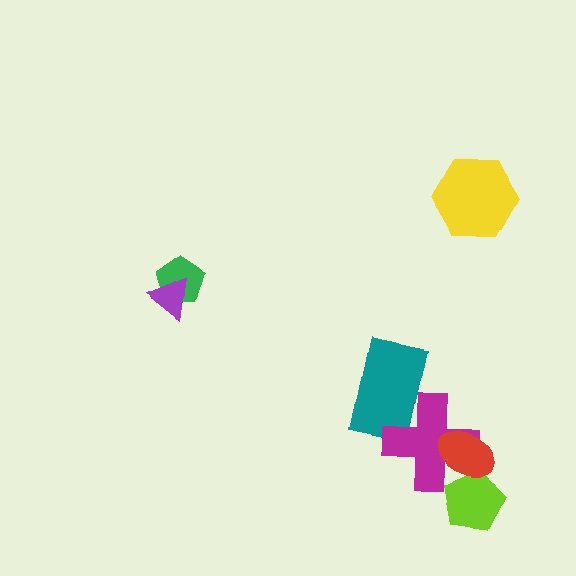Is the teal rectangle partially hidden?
Yes, it is partially covered by another shape.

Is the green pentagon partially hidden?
Yes, it is partially covered by another shape.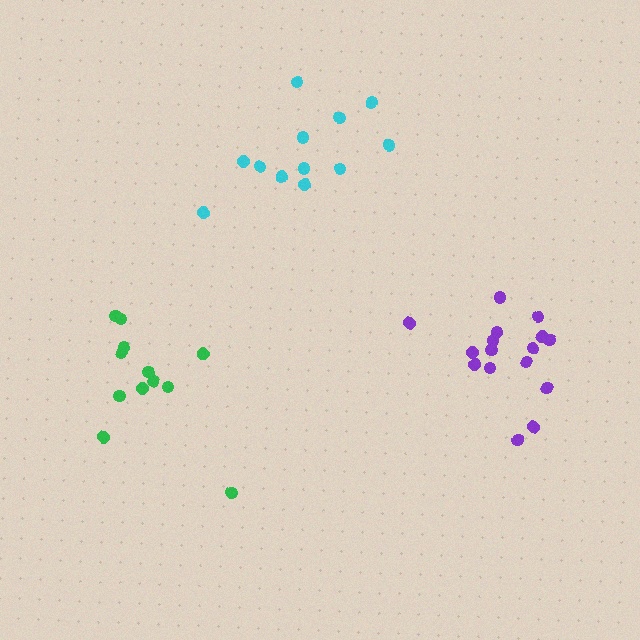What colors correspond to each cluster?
The clusters are colored: cyan, purple, green.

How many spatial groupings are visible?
There are 3 spatial groupings.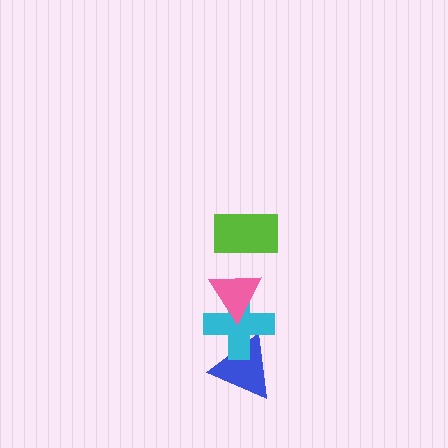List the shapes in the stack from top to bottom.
From top to bottom: the lime rectangle, the pink triangle, the cyan cross, the blue triangle.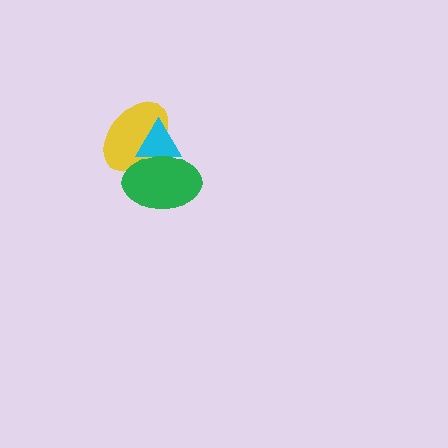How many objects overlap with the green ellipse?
2 objects overlap with the green ellipse.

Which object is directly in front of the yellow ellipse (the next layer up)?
The cyan triangle is directly in front of the yellow ellipse.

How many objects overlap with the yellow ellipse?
2 objects overlap with the yellow ellipse.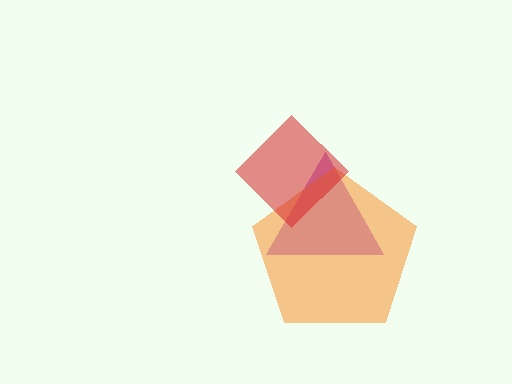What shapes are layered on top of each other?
The layered shapes are: a purple triangle, an orange pentagon, a red diamond.